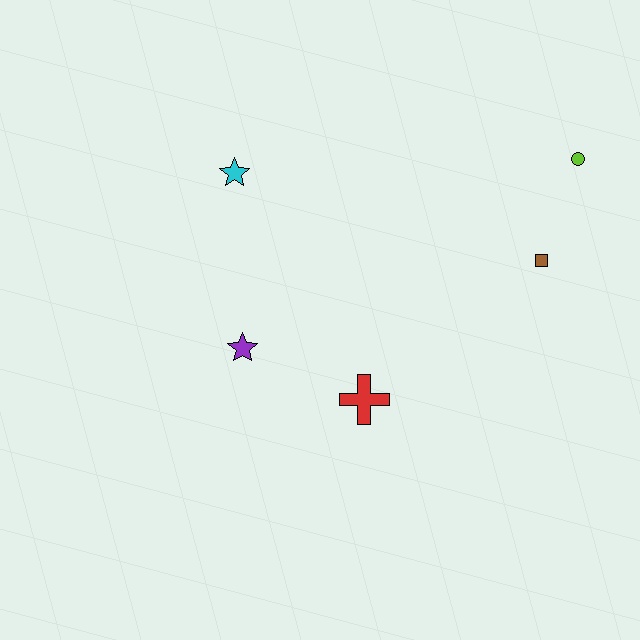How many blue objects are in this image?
There are no blue objects.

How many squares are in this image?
There is 1 square.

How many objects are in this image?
There are 5 objects.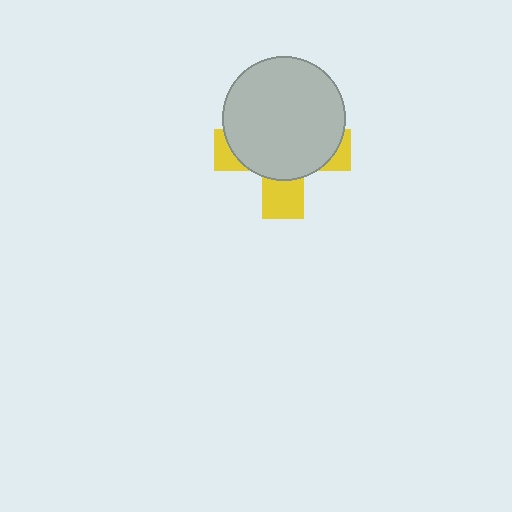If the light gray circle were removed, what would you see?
You would see the complete yellow cross.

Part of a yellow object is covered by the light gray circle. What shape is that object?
It is a cross.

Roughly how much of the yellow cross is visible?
A small part of it is visible (roughly 32%).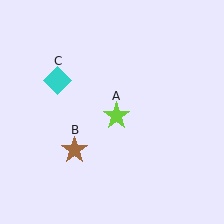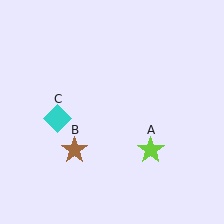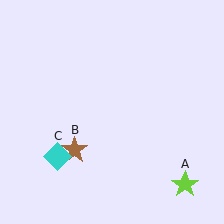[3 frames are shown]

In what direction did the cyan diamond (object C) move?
The cyan diamond (object C) moved down.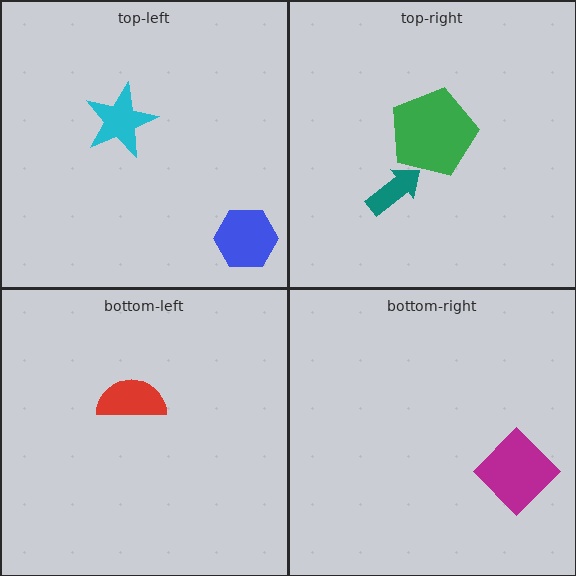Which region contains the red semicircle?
The bottom-left region.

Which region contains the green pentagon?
The top-right region.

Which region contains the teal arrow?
The top-right region.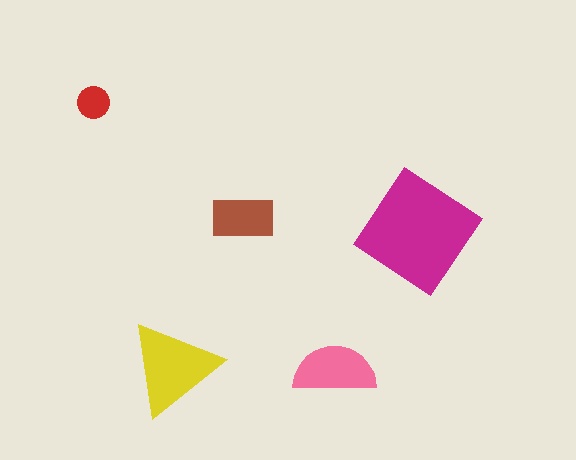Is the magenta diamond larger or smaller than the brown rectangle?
Larger.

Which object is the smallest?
The red circle.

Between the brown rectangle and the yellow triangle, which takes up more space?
The yellow triangle.